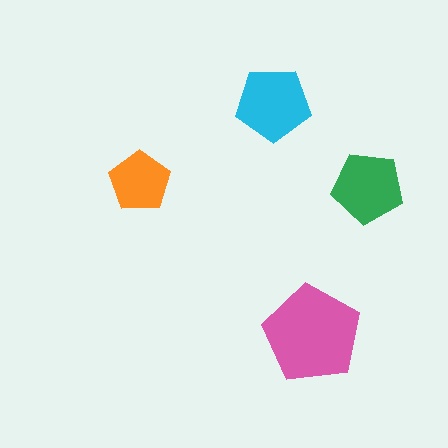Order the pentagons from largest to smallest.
the pink one, the cyan one, the green one, the orange one.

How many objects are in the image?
There are 4 objects in the image.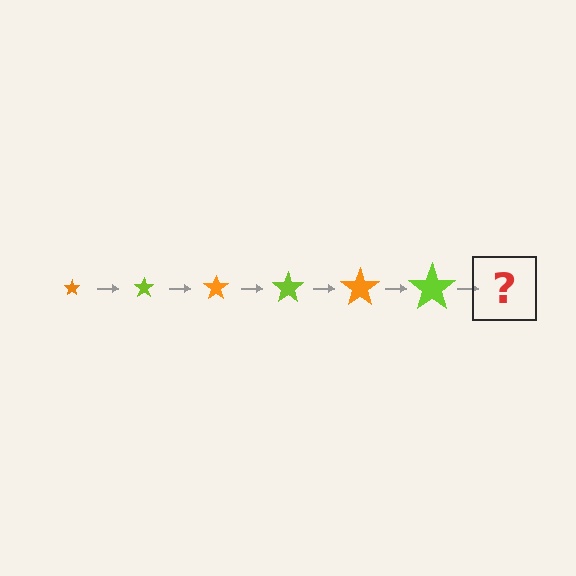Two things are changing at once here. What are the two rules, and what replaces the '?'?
The two rules are that the star grows larger each step and the color cycles through orange and lime. The '?' should be an orange star, larger than the previous one.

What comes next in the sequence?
The next element should be an orange star, larger than the previous one.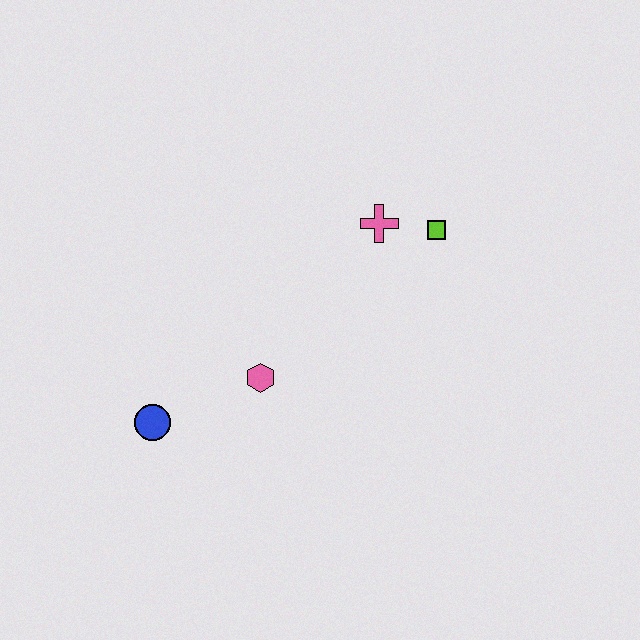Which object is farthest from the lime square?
The blue circle is farthest from the lime square.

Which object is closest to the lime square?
The pink cross is closest to the lime square.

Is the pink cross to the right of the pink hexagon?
Yes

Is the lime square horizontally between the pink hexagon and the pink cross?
No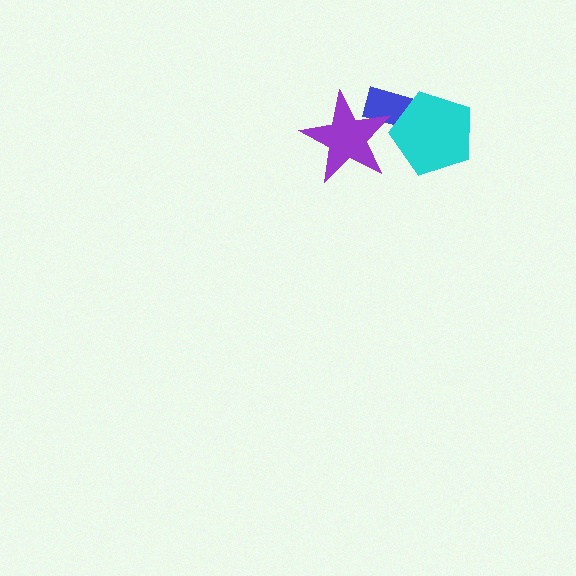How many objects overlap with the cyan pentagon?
1 object overlaps with the cyan pentagon.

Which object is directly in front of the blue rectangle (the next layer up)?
The purple star is directly in front of the blue rectangle.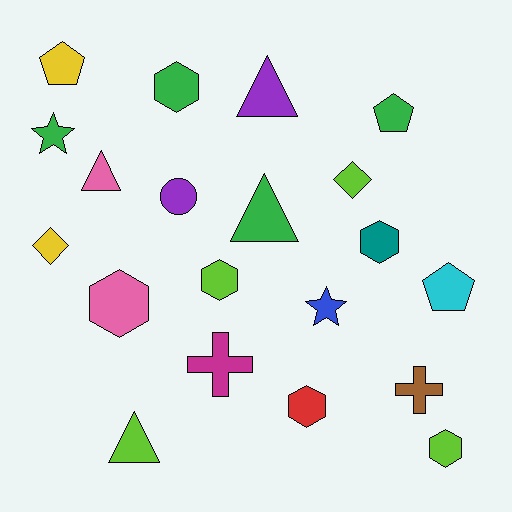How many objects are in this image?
There are 20 objects.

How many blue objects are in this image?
There is 1 blue object.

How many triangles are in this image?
There are 4 triangles.